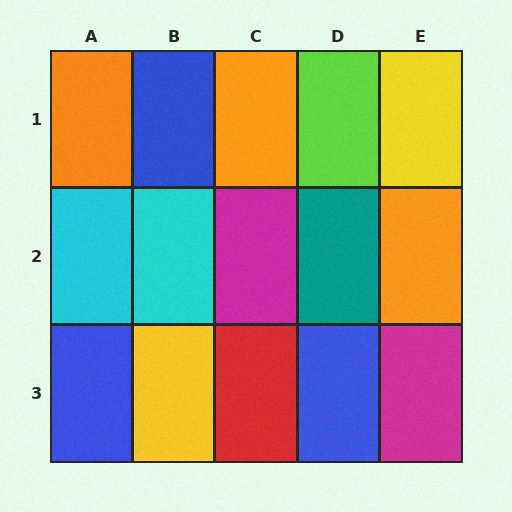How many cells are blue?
3 cells are blue.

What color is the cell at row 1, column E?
Yellow.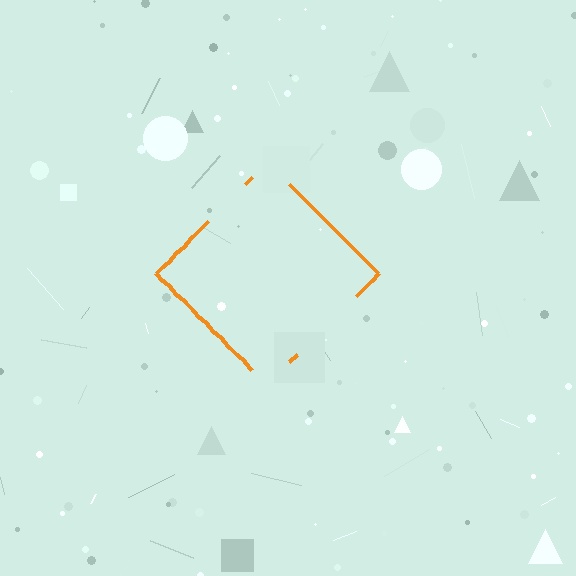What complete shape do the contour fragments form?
The contour fragments form a diamond.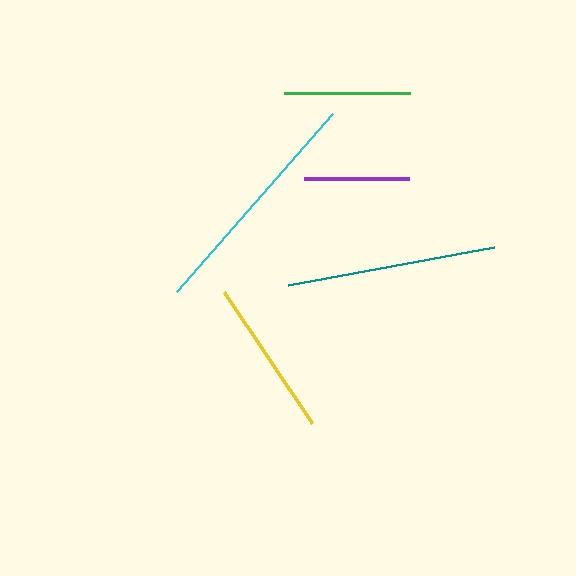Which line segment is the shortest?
The purple line is the shortest at approximately 105 pixels.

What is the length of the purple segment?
The purple segment is approximately 105 pixels long.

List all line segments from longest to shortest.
From longest to shortest: cyan, teal, yellow, green, purple.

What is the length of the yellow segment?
The yellow segment is approximately 158 pixels long.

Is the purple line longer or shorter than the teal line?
The teal line is longer than the purple line.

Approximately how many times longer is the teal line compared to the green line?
The teal line is approximately 1.7 times the length of the green line.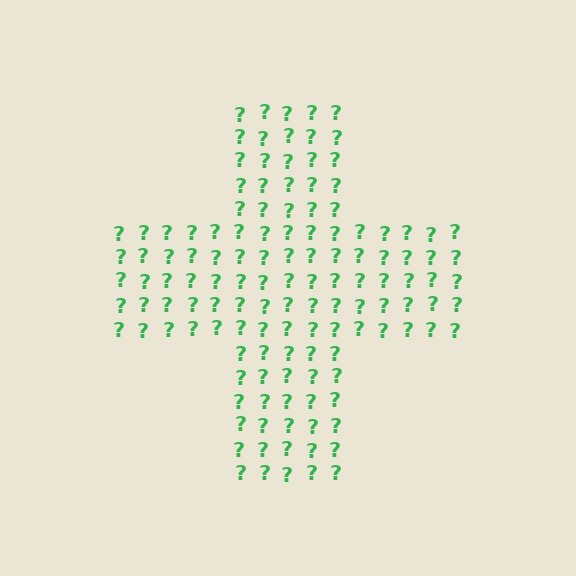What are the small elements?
The small elements are question marks.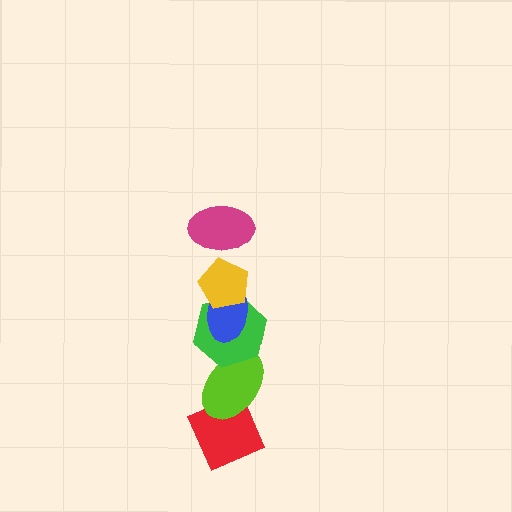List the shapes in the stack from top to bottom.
From top to bottom: the magenta ellipse, the yellow pentagon, the blue ellipse, the green hexagon, the lime ellipse, the red diamond.